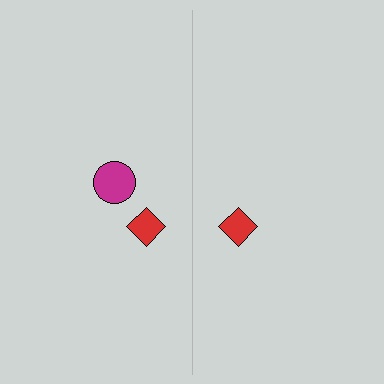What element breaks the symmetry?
A magenta circle is missing from the right side.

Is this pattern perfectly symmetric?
No, the pattern is not perfectly symmetric. A magenta circle is missing from the right side.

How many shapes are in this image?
There are 3 shapes in this image.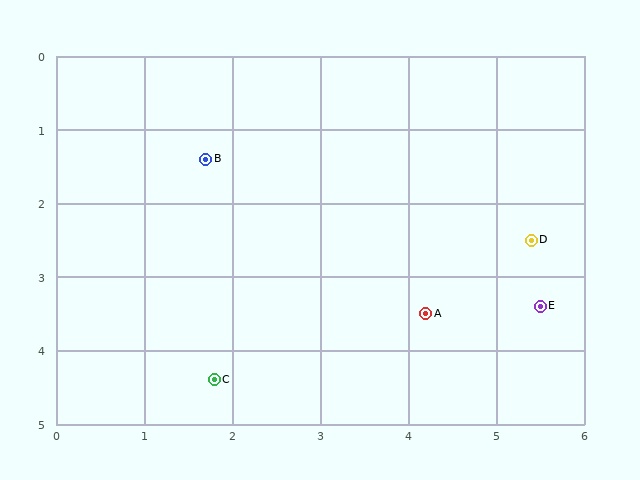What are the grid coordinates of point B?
Point B is at approximately (1.7, 1.4).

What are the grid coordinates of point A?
Point A is at approximately (4.2, 3.5).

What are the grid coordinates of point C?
Point C is at approximately (1.8, 4.4).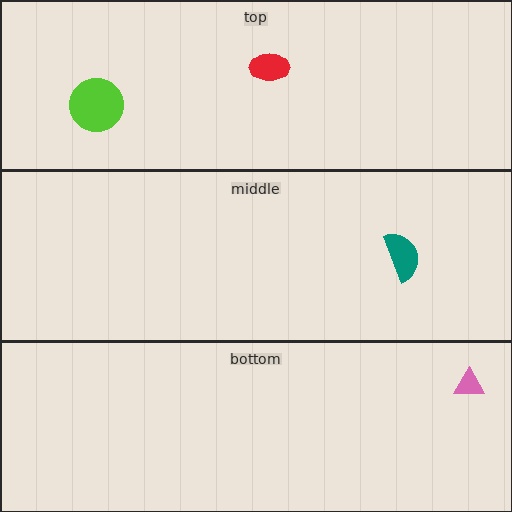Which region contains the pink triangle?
The bottom region.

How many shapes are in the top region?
2.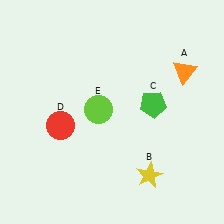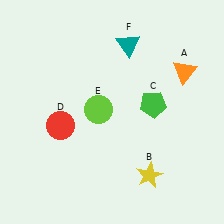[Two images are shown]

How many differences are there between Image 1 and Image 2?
There is 1 difference between the two images.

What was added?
A teal triangle (F) was added in Image 2.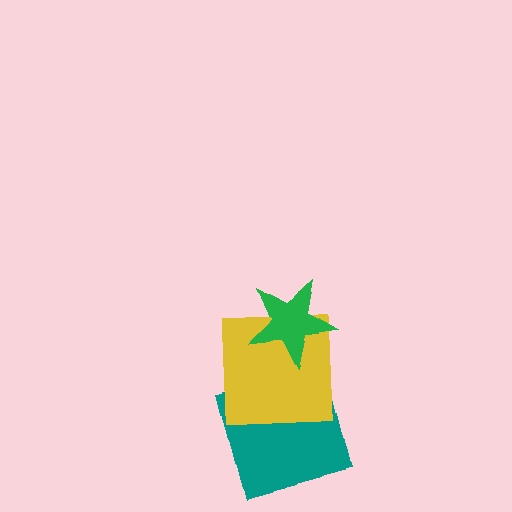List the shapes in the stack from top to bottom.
From top to bottom: the green star, the yellow square, the teal square.